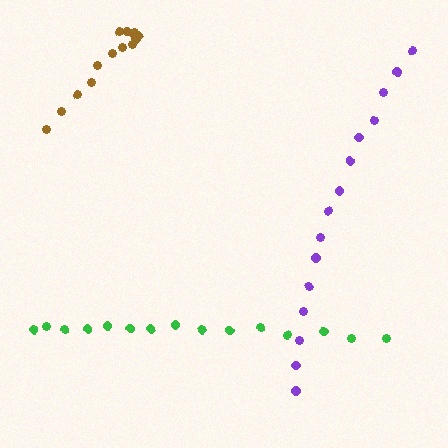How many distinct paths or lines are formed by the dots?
There are 3 distinct paths.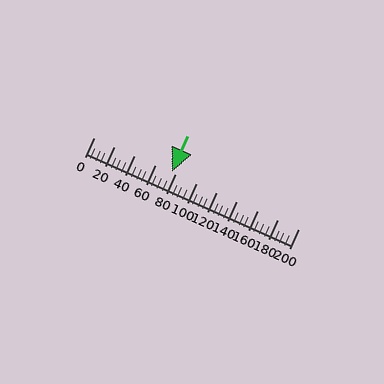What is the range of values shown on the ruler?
The ruler shows values from 0 to 200.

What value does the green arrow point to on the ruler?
The green arrow points to approximately 77.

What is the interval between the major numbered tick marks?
The major tick marks are spaced 20 units apart.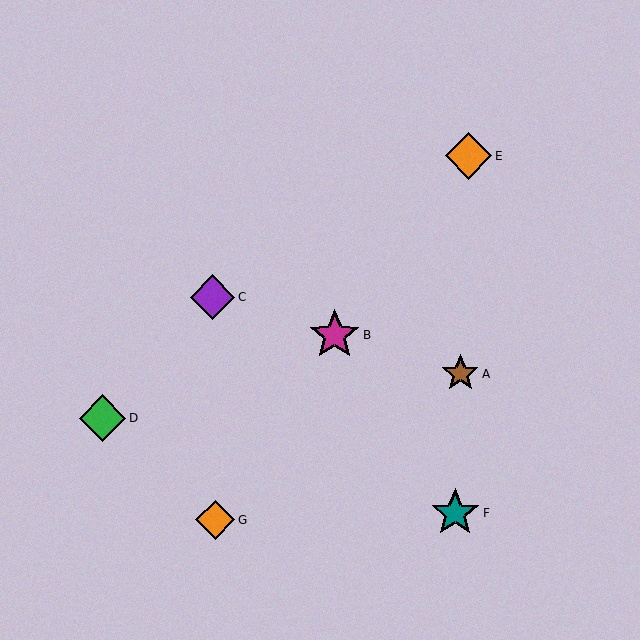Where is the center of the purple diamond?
The center of the purple diamond is at (213, 297).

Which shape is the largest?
The magenta star (labeled B) is the largest.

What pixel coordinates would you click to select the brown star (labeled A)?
Click at (460, 374) to select the brown star A.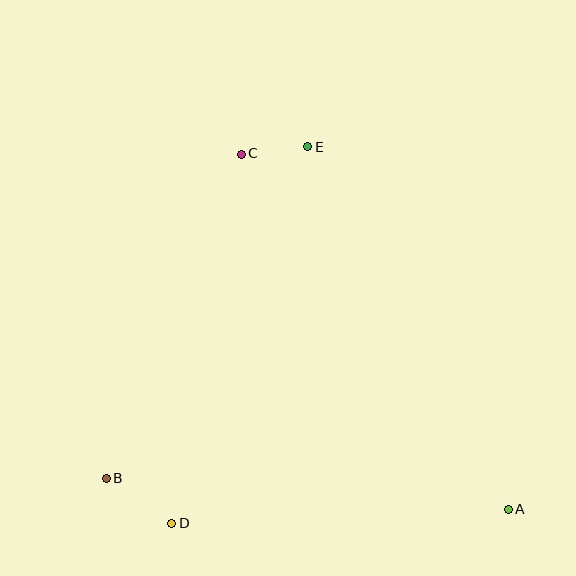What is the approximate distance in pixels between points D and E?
The distance between D and E is approximately 401 pixels.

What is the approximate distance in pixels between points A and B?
The distance between A and B is approximately 403 pixels.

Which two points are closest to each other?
Points C and E are closest to each other.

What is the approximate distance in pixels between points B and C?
The distance between B and C is approximately 352 pixels.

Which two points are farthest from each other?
Points A and C are farthest from each other.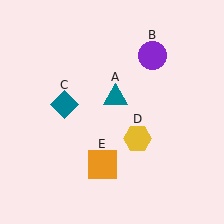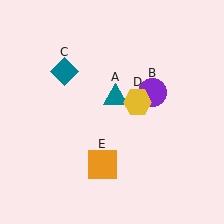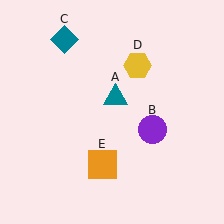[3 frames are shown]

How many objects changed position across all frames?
3 objects changed position: purple circle (object B), teal diamond (object C), yellow hexagon (object D).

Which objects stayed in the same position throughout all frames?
Teal triangle (object A) and orange square (object E) remained stationary.